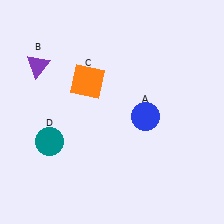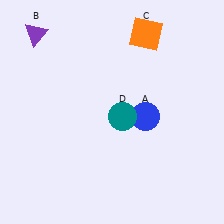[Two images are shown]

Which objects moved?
The objects that moved are: the purple triangle (B), the orange square (C), the teal circle (D).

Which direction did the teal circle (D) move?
The teal circle (D) moved right.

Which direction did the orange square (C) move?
The orange square (C) moved right.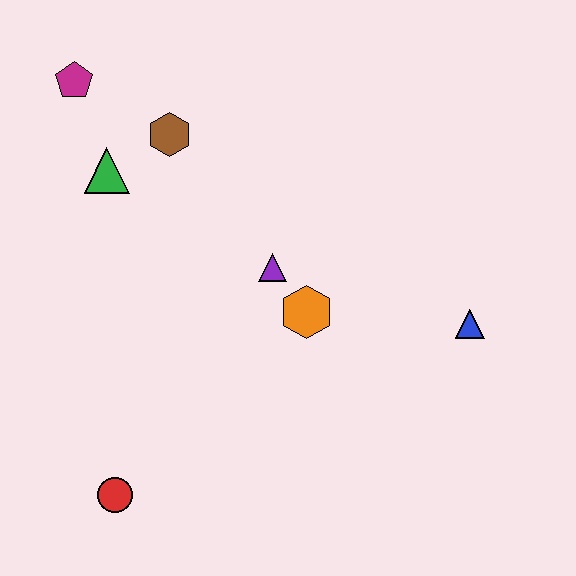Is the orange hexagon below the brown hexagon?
Yes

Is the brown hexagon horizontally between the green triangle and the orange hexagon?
Yes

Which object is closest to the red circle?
The orange hexagon is closest to the red circle.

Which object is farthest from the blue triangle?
The magenta pentagon is farthest from the blue triangle.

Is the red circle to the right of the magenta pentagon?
Yes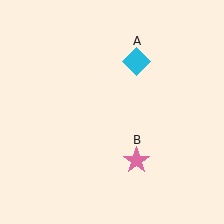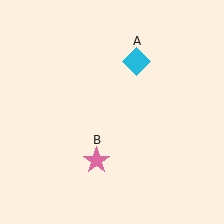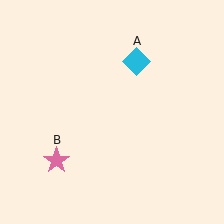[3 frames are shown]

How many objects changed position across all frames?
1 object changed position: pink star (object B).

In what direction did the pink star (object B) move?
The pink star (object B) moved left.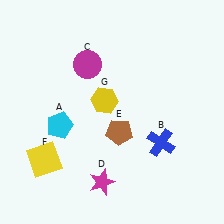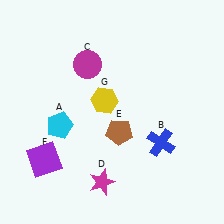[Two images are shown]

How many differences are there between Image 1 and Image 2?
There is 1 difference between the two images.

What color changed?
The square (F) changed from yellow in Image 1 to purple in Image 2.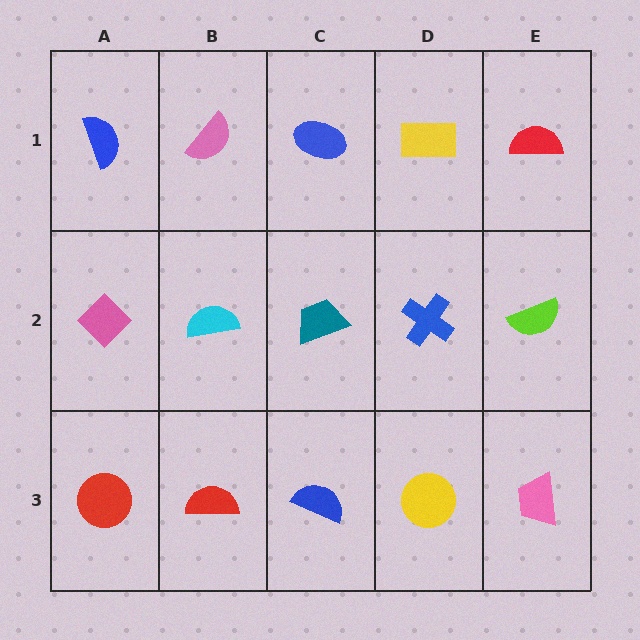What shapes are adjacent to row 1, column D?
A blue cross (row 2, column D), a blue ellipse (row 1, column C), a red semicircle (row 1, column E).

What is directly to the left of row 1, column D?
A blue ellipse.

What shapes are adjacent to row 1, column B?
A cyan semicircle (row 2, column B), a blue semicircle (row 1, column A), a blue ellipse (row 1, column C).